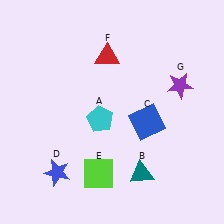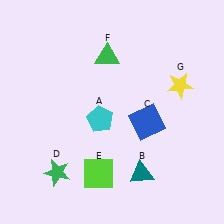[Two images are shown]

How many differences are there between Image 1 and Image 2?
There are 3 differences between the two images.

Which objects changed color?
D changed from blue to green. F changed from red to green. G changed from purple to yellow.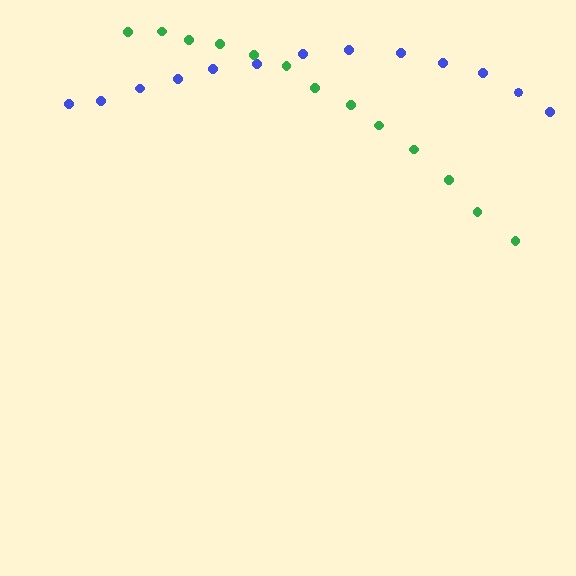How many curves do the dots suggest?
There are 2 distinct paths.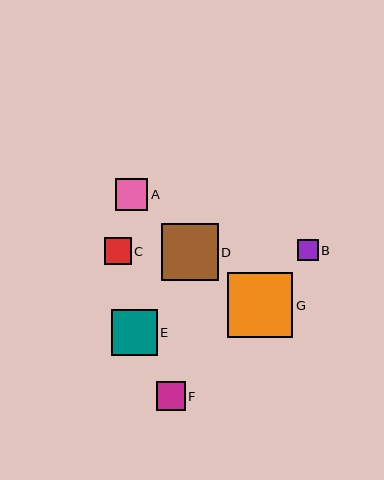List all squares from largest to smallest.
From largest to smallest: G, D, E, A, F, C, B.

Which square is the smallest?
Square B is the smallest with a size of approximately 21 pixels.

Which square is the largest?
Square G is the largest with a size of approximately 65 pixels.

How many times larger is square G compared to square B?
Square G is approximately 3.1 times the size of square B.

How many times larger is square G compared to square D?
Square G is approximately 1.1 times the size of square D.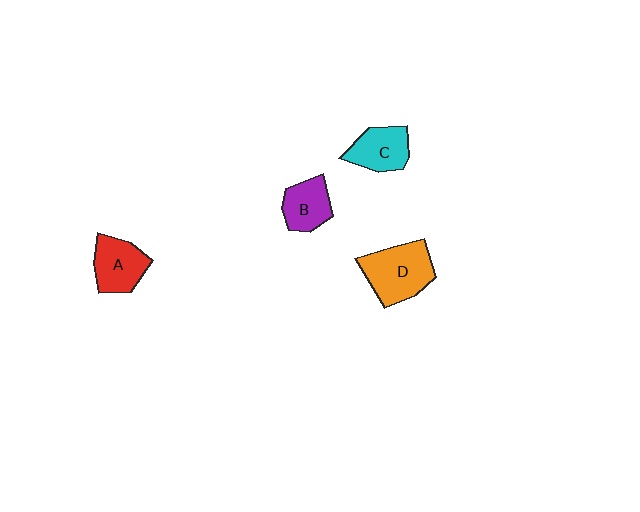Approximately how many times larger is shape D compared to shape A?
Approximately 1.4 times.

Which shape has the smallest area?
Shape B (purple).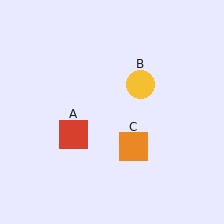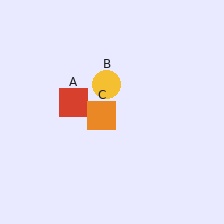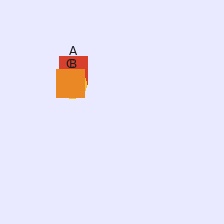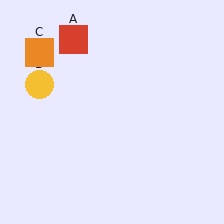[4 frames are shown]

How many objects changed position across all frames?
3 objects changed position: red square (object A), yellow circle (object B), orange square (object C).